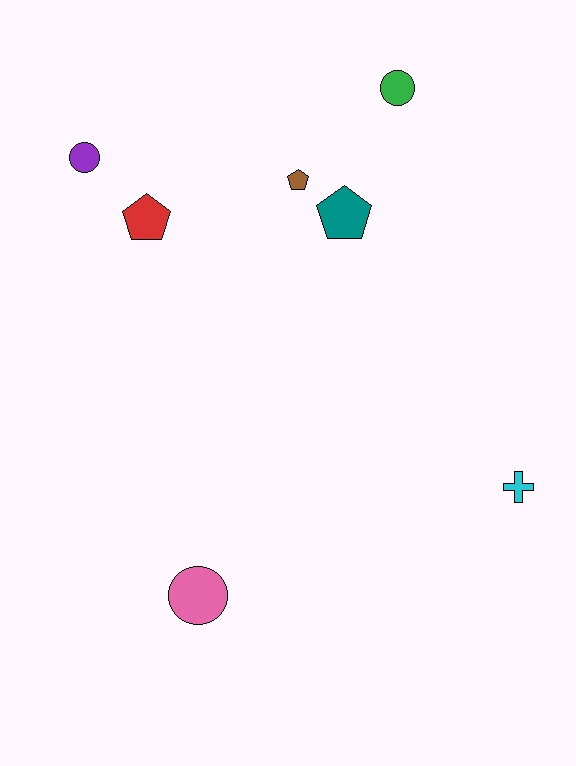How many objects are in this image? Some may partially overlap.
There are 7 objects.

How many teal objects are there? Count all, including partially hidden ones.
There is 1 teal object.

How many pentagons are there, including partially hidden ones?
There are 3 pentagons.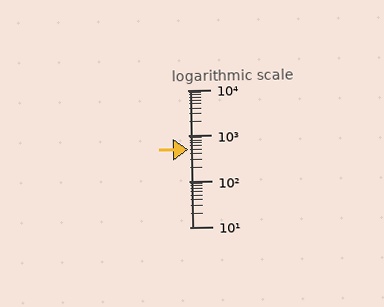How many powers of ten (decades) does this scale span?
The scale spans 3 decades, from 10 to 10000.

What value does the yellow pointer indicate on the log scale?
The pointer indicates approximately 500.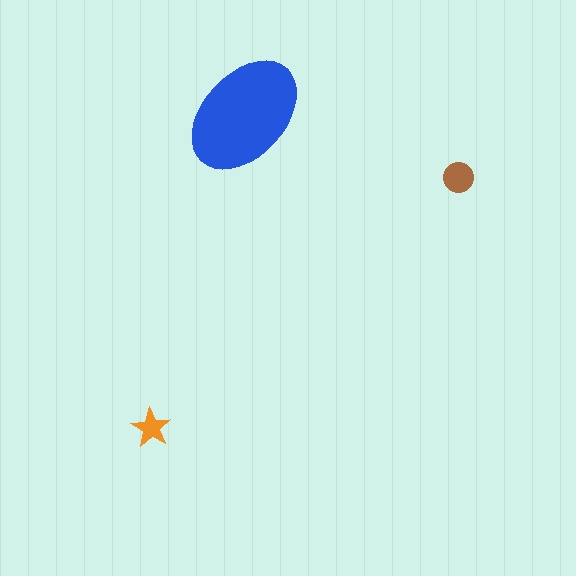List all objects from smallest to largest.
The orange star, the brown circle, the blue ellipse.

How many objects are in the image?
There are 3 objects in the image.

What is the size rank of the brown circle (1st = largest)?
2nd.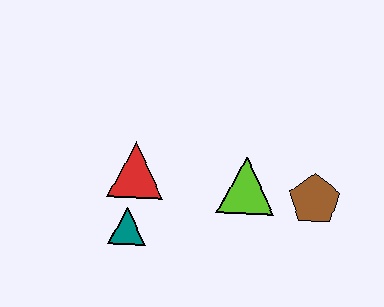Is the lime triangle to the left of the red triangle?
No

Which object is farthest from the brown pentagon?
The teal triangle is farthest from the brown pentagon.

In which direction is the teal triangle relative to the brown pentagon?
The teal triangle is to the left of the brown pentagon.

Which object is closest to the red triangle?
The teal triangle is closest to the red triangle.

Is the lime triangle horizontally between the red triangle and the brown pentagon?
Yes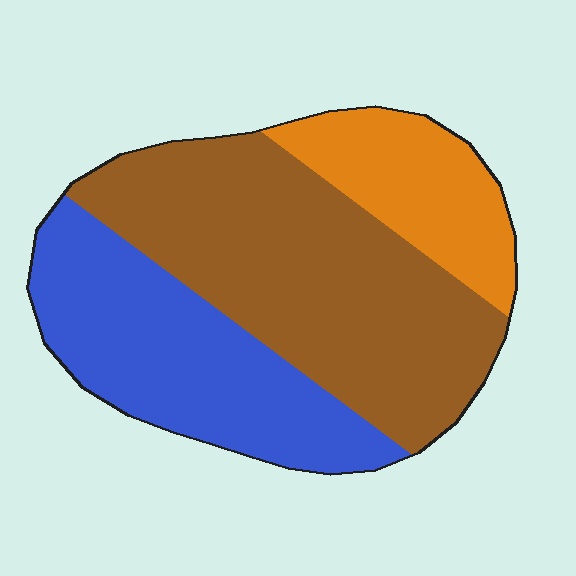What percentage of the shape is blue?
Blue takes up about one third (1/3) of the shape.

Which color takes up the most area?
Brown, at roughly 50%.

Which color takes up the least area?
Orange, at roughly 20%.